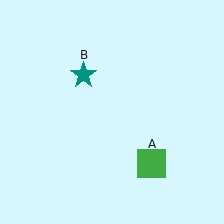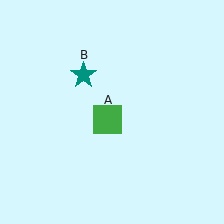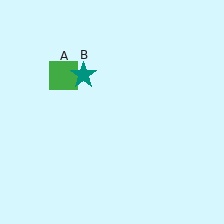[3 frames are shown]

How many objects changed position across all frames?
1 object changed position: green square (object A).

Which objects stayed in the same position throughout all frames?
Teal star (object B) remained stationary.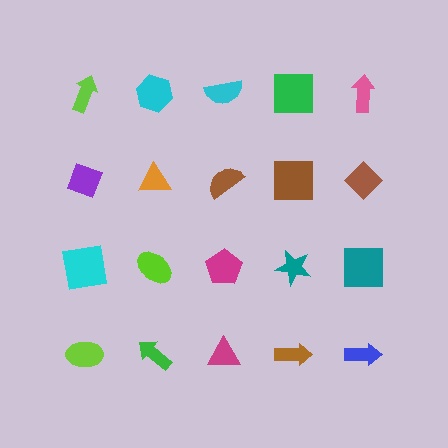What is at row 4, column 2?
A green arrow.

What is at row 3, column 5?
A teal square.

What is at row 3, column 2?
A lime ellipse.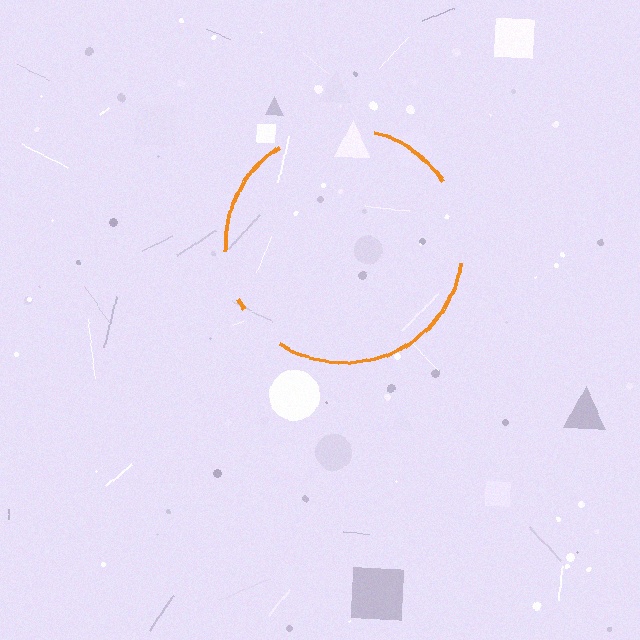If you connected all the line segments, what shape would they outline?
They would outline a circle.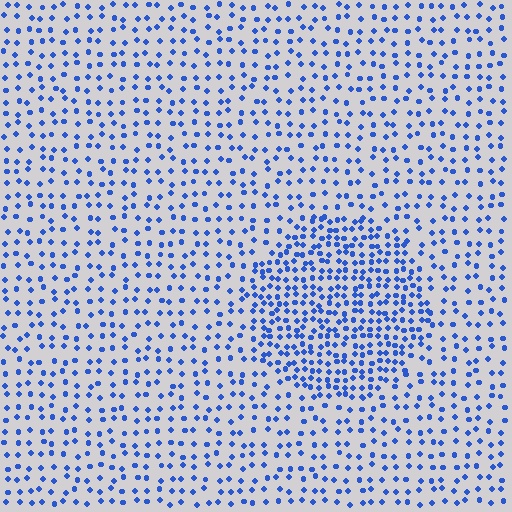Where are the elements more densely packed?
The elements are more densely packed inside the circle boundary.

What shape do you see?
I see a circle.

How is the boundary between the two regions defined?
The boundary is defined by a change in element density (approximately 2.0x ratio). All elements are the same color, size, and shape.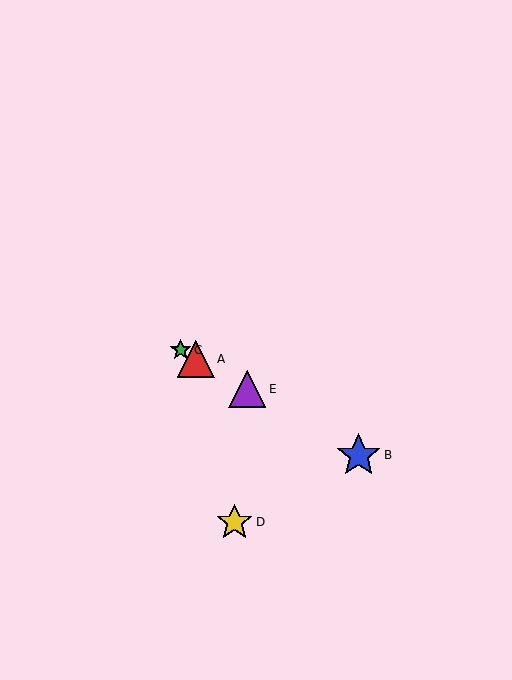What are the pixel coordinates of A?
Object A is at (196, 359).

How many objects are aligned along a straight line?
4 objects (A, B, C, E) are aligned along a straight line.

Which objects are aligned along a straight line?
Objects A, B, C, E are aligned along a straight line.